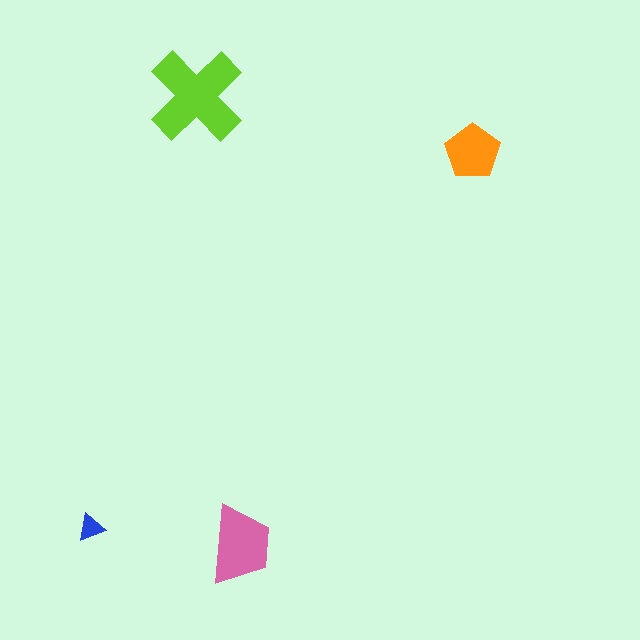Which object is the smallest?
The blue triangle.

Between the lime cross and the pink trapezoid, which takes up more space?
The lime cross.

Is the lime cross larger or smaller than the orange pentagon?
Larger.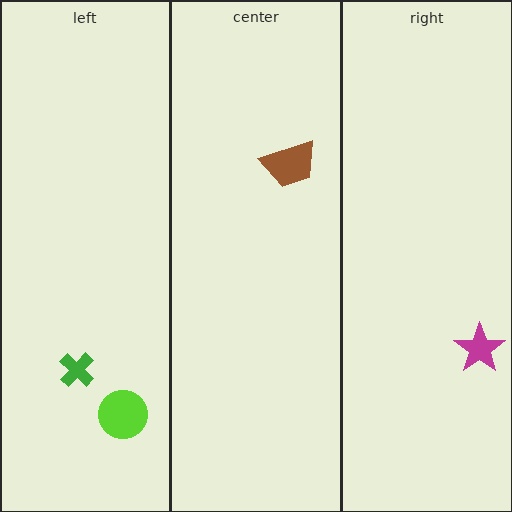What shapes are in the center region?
The brown trapezoid.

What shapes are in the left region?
The green cross, the lime circle.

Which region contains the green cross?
The left region.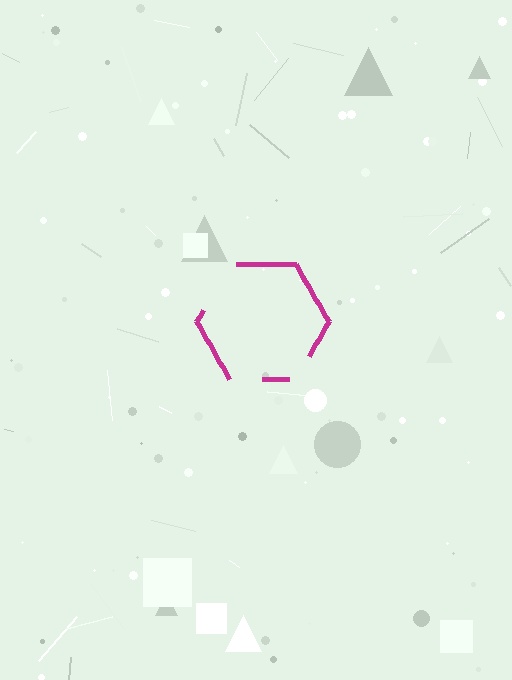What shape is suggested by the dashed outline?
The dashed outline suggests a hexagon.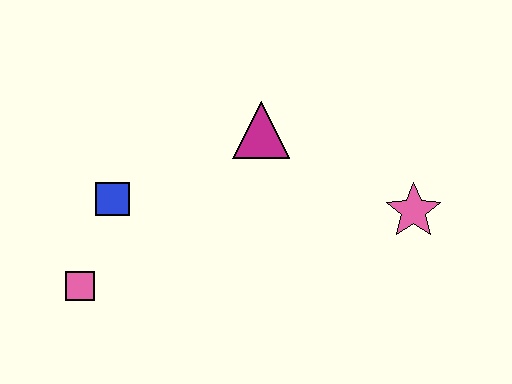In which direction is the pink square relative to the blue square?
The pink square is below the blue square.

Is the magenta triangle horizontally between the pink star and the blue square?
Yes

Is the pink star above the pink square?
Yes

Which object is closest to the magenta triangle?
The blue square is closest to the magenta triangle.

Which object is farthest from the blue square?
The pink star is farthest from the blue square.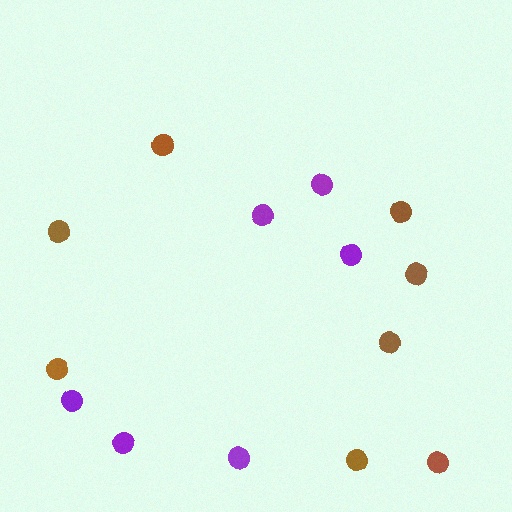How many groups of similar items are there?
There are 2 groups: one group of brown circles (8) and one group of purple circles (6).